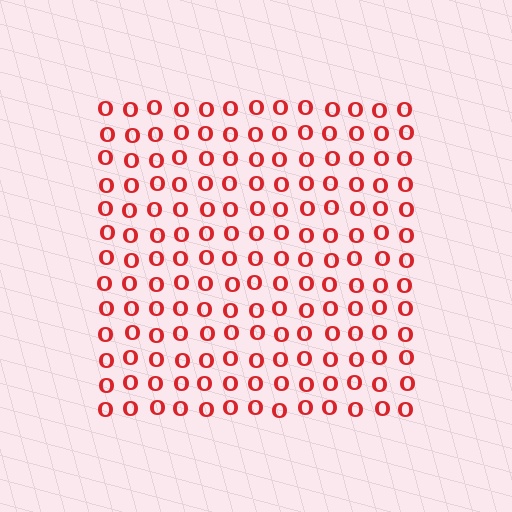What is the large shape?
The large shape is a square.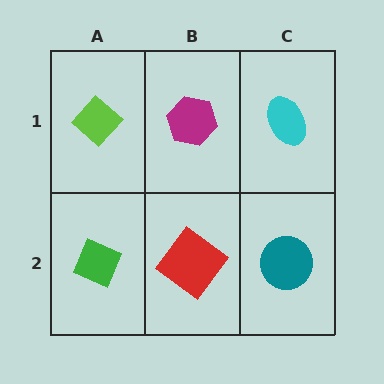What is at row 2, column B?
A red diamond.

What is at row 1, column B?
A magenta hexagon.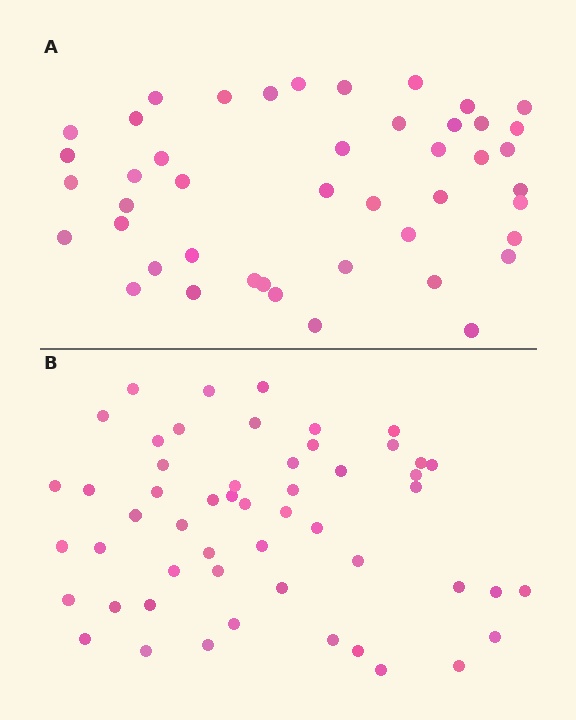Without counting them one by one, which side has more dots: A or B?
Region B (the bottom region) has more dots.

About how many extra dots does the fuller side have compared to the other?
Region B has roughly 8 or so more dots than region A.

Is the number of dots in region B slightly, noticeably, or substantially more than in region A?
Region B has only slightly more — the two regions are fairly close. The ratio is roughly 1.2 to 1.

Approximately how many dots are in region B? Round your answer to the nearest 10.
About 50 dots. (The exact count is 53, which rounds to 50.)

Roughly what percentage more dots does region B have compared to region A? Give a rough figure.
About 20% more.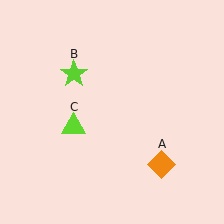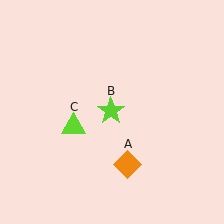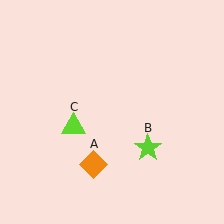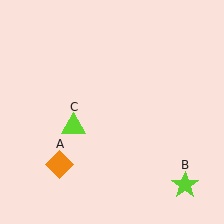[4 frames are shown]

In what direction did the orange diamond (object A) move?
The orange diamond (object A) moved left.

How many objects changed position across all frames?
2 objects changed position: orange diamond (object A), lime star (object B).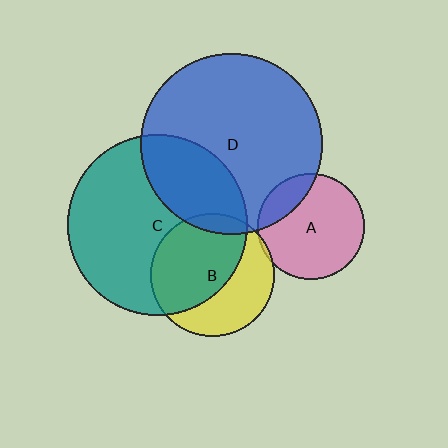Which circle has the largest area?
Circle D (blue).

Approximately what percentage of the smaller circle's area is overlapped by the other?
Approximately 30%.